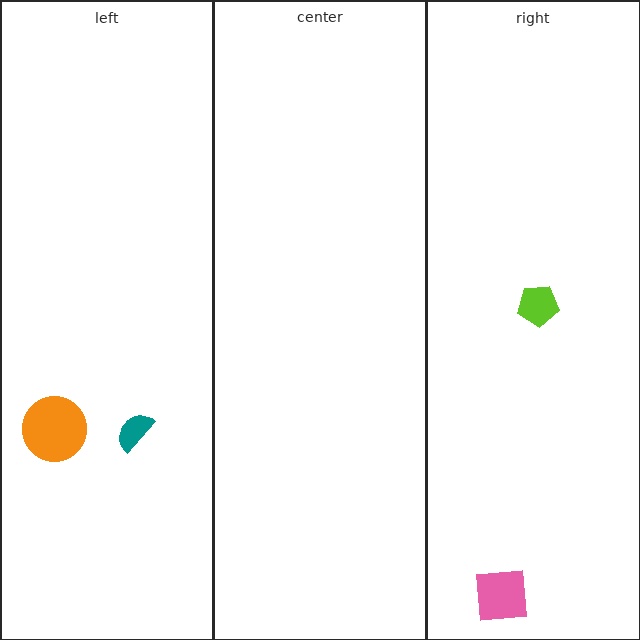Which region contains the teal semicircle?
The left region.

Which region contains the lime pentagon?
The right region.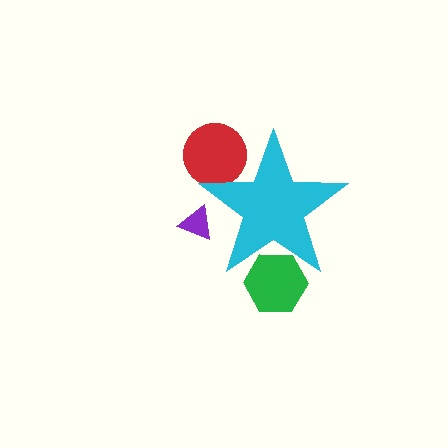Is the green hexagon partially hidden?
Yes, the green hexagon is partially hidden behind the cyan star.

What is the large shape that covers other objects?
A cyan star.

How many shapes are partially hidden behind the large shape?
3 shapes are partially hidden.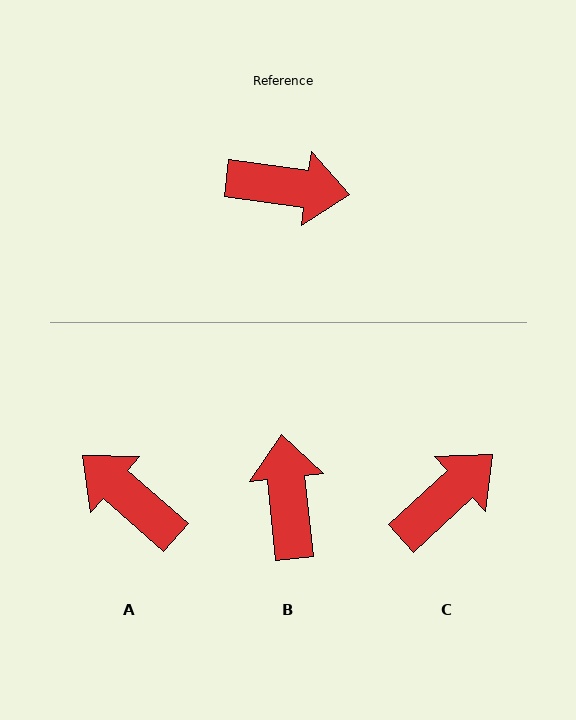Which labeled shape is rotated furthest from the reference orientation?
A, about 146 degrees away.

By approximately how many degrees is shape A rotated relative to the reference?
Approximately 146 degrees counter-clockwise.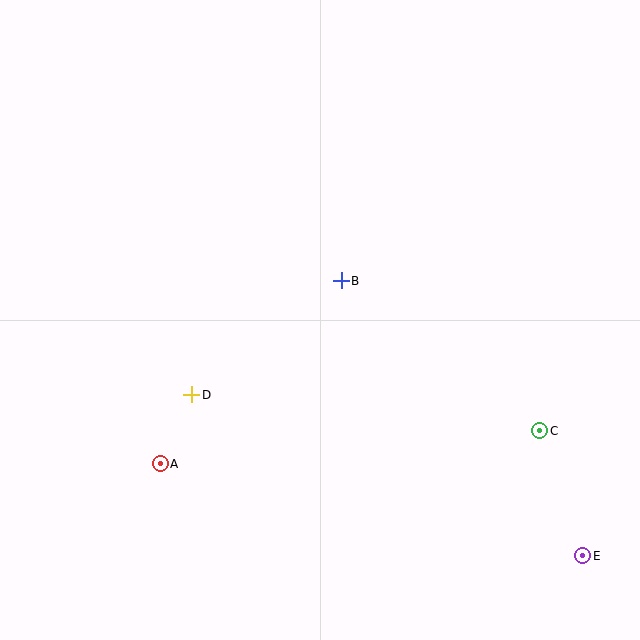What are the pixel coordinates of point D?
Point D is at (192, 395).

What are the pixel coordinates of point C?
Point C is at (540, 431).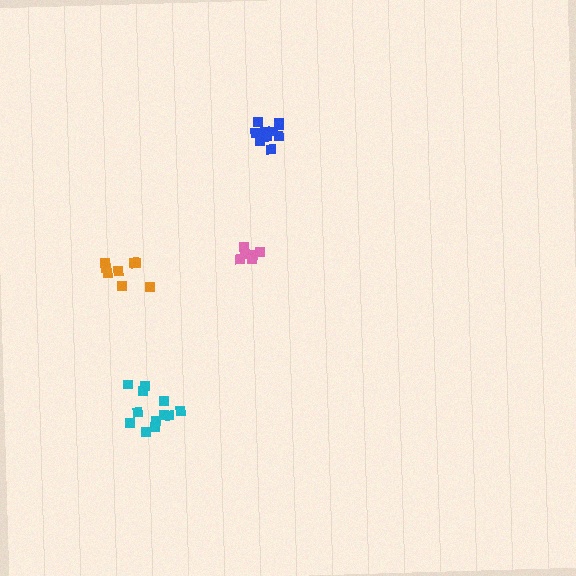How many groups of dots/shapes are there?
There are 4 groups.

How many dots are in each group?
Group 1: 12 dots, Group 2: 10 dots, Group 3: 6 dots, Group 4: 8 dots (36 total).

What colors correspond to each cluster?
The clusters are colored: cyan, blue, pink, orange.